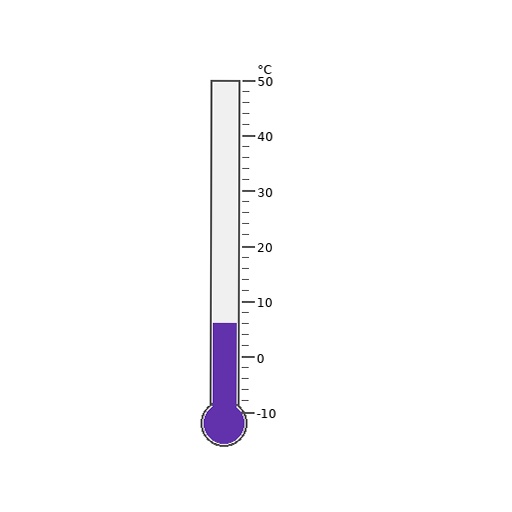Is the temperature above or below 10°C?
The temperature is below 10°C.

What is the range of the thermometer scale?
The thermometer scale ranges from -10°C to 50°C.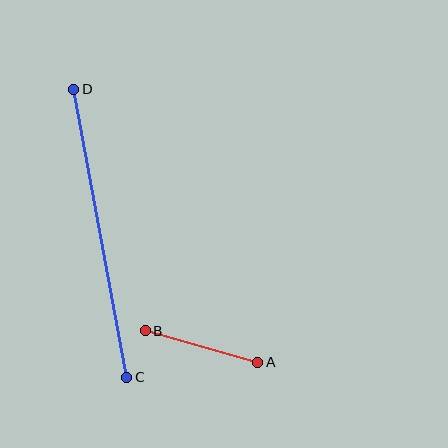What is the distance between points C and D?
The distance is approximately 293 pixels.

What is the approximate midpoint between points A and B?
The midpoint is at approximately (201, 347) pixels.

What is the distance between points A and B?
The distance is approximately 116 pixels.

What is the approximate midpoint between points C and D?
The midpoint is at approximately (100, 233) pixels.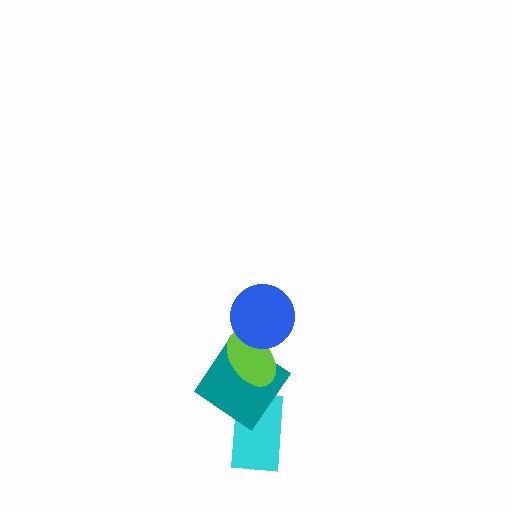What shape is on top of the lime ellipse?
The blue circle is on top of the lime ellipse.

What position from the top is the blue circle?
The blue circle is 1st from the top.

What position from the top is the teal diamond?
The teal diamond is 3rd from the top.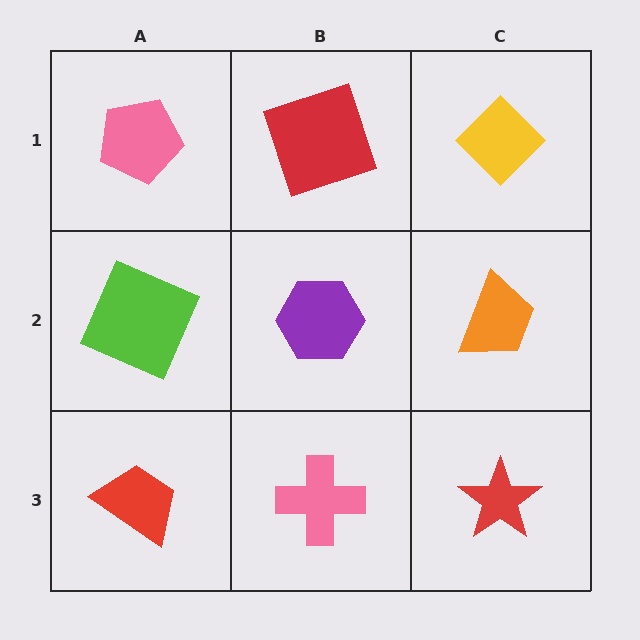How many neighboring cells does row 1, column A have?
2.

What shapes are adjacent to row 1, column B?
A purple hexagon (row 2, column B), a pink pentagon (row 1, column A), a yellow diamond (row 1, column C).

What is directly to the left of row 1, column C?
A red square.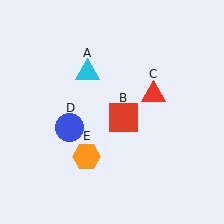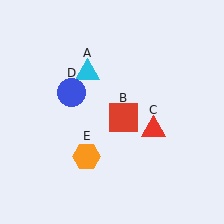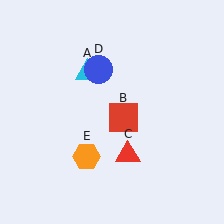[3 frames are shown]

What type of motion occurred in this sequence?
The red triangle (object C), blue circle (object D) rotated clockwise around the center of the scene.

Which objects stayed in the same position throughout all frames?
Cyan triangle (object A) and red square (object B) and orange hexagon (object E) remained stationary.